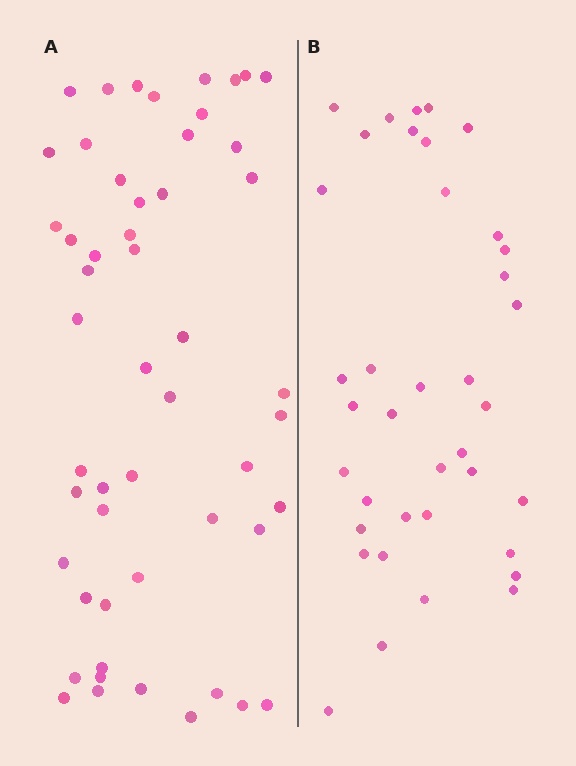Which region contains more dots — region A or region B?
Region A (the left region) has more dots.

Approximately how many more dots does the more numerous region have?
Region A has approximately 15 more dots than region B.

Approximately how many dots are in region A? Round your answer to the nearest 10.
About 50 dots. (The exact count is 52, which rounds to 50.)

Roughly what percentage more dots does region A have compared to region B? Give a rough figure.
About 35% more.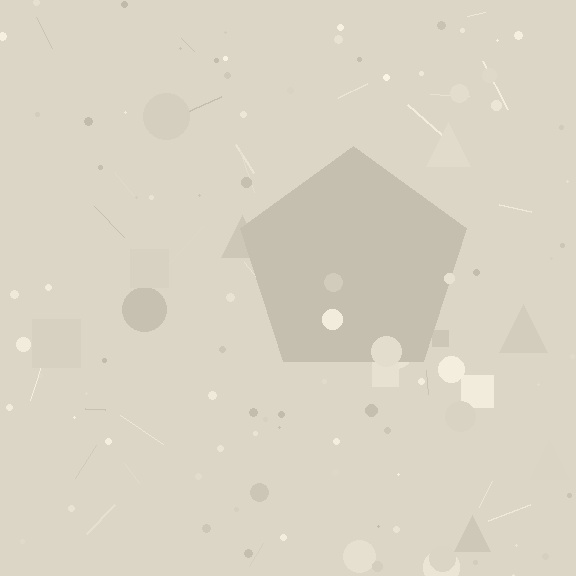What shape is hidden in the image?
A pentagon is hidden in the image.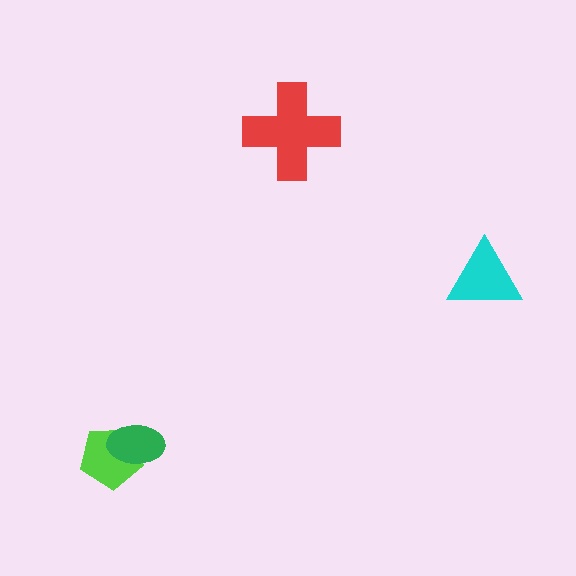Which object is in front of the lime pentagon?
The green ellipse is in front of the lime pentagon.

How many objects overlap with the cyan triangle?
0 objects overlap with the cyan triangle.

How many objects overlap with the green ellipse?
1 object overlaps with the green ellipse.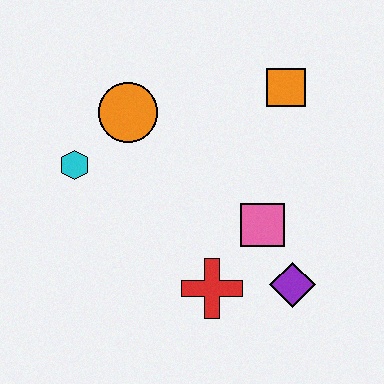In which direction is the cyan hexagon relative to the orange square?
The cyan hexagon is to the left of the orange square.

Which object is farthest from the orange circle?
The purple diamond is farthest from the orange circle.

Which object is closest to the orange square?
The pink square is closest to the orange square.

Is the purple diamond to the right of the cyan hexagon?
Yes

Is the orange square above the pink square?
Yes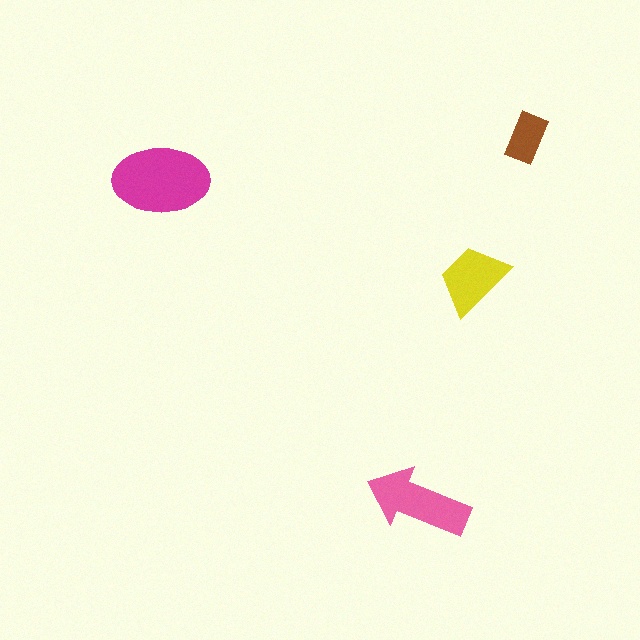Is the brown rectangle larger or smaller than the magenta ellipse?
Smaller.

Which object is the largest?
The magenta ellipse.